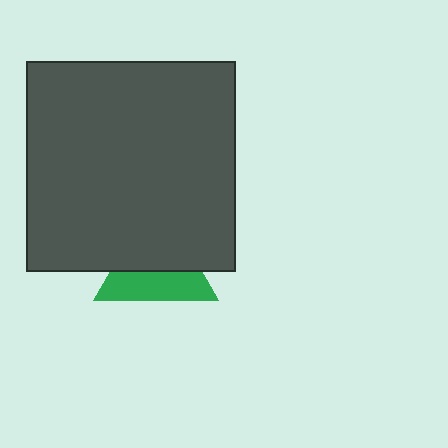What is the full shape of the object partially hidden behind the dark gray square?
The partially hidden object is a green triangle.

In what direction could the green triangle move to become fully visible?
The green triangle could move down. That would shift it out from behind the dark gray square entirely.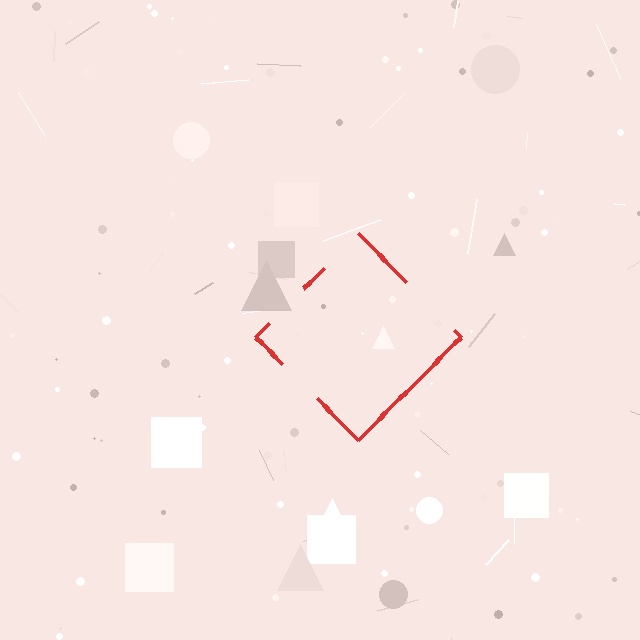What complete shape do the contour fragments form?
The contour fragments form a diamond.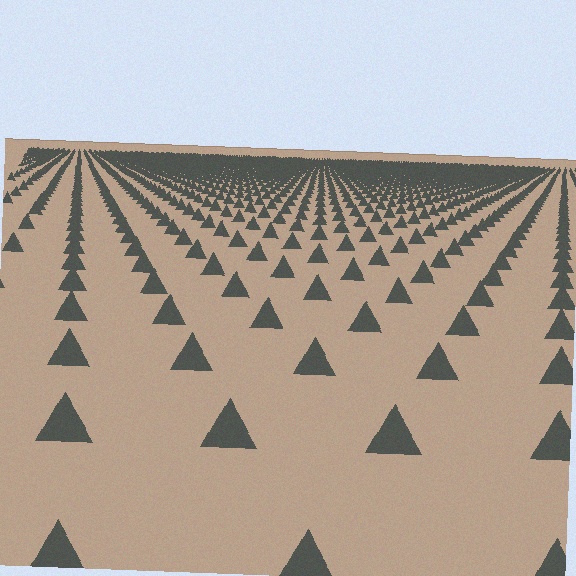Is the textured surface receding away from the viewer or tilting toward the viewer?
The surface is receding away from the viewer. Texture elements get smaller and denser toward the top.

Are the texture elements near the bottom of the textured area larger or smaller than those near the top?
Larger. Near the bottom, elements are closer to the viewer and appear at a bigger on-screen size.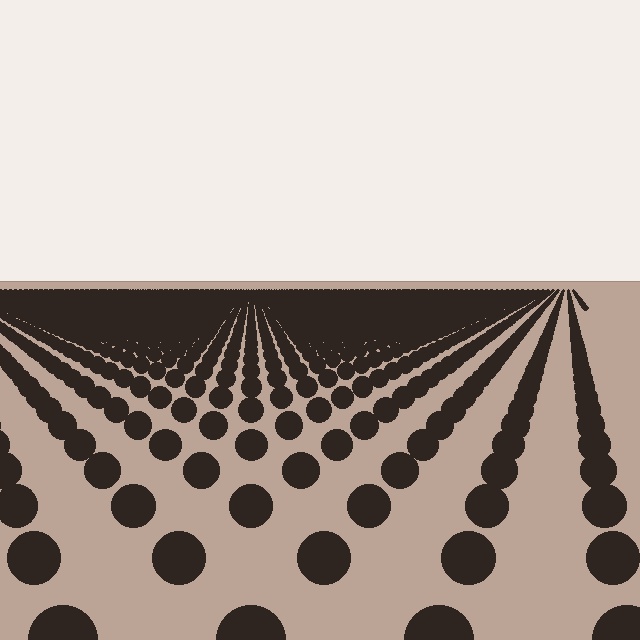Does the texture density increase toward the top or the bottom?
Density increases toward the top.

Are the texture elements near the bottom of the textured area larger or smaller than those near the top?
Larger. Near the bottom, elements are closer to the viewer and appear at a bigger on-screen size.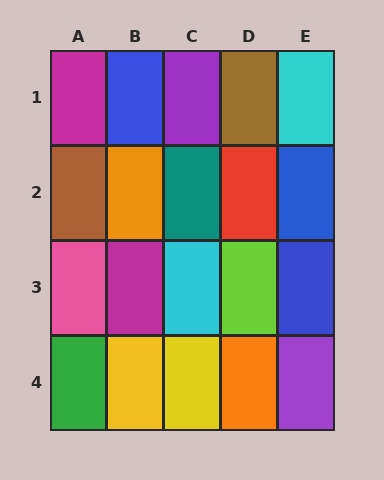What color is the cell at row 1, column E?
Cyan.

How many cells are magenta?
2 cells are magenta.